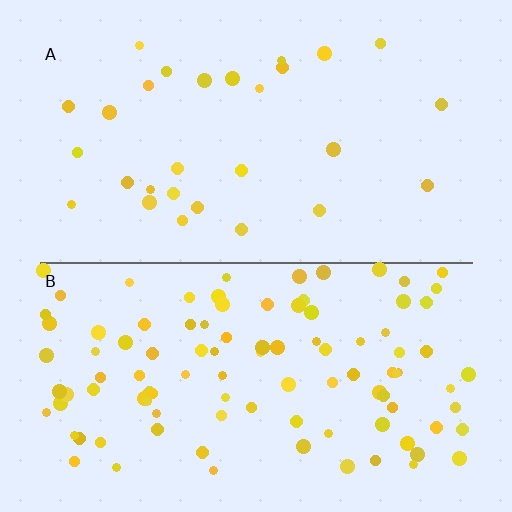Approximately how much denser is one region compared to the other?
Approximately 3.5× — region B over region A.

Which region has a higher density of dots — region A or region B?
B (the bottom).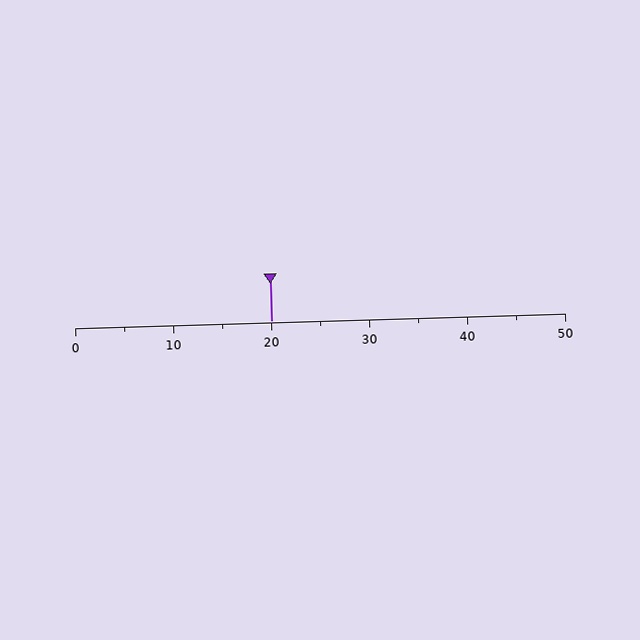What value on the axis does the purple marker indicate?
The marker indicates approximately 20.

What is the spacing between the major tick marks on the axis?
The major ticks are spaced 10 apart.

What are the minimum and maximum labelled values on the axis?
The axis runs from 0 to 50.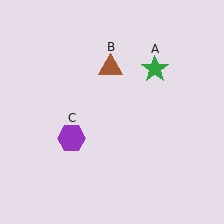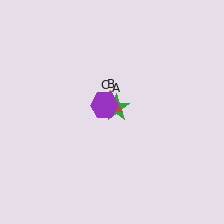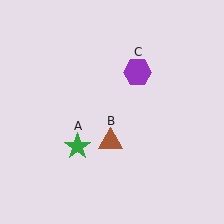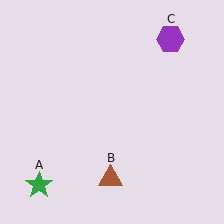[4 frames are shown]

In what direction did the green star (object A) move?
The green star (object A) moved down and to the left.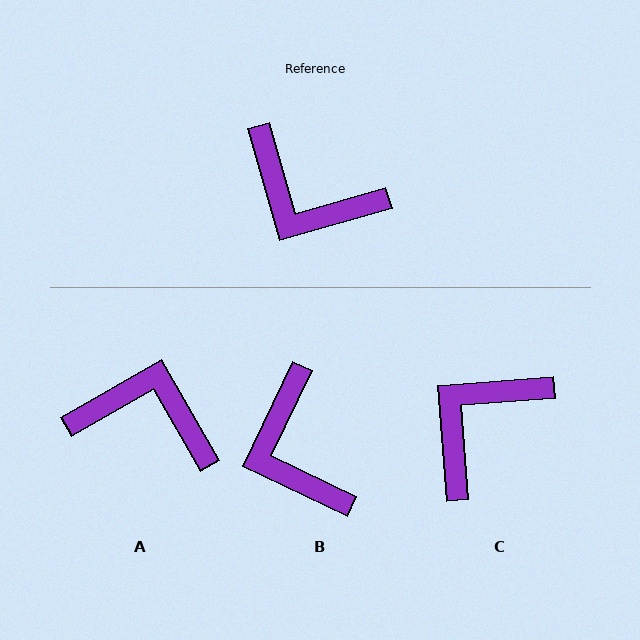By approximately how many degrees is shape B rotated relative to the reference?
Approximately 42 degrees clockwise.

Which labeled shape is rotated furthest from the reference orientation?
A, about 166 degrees away.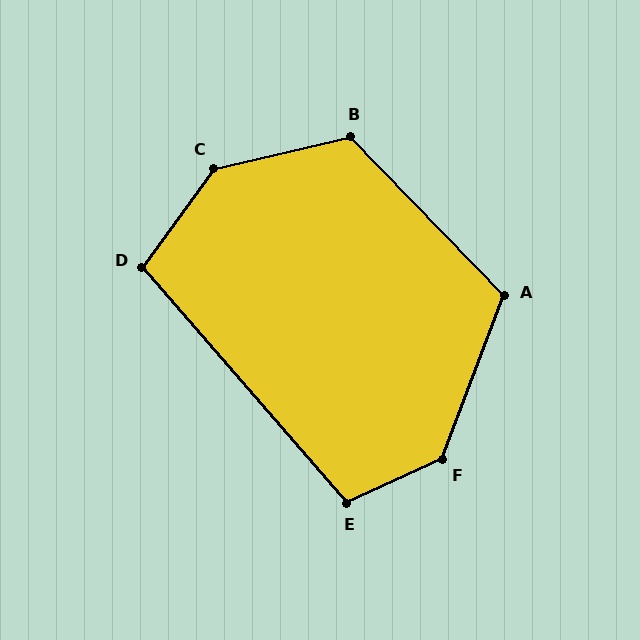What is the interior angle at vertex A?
Approximately 115 degrees (obtuse).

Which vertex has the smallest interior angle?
D, at approximately 103 degrees.